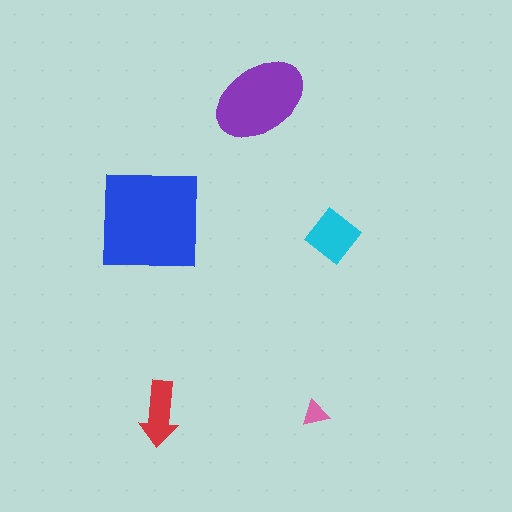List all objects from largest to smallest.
The blue square, the purple ellipse, the cyan diamond, the red arrow, the pink triangle.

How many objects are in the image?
There are 5 objects in the image.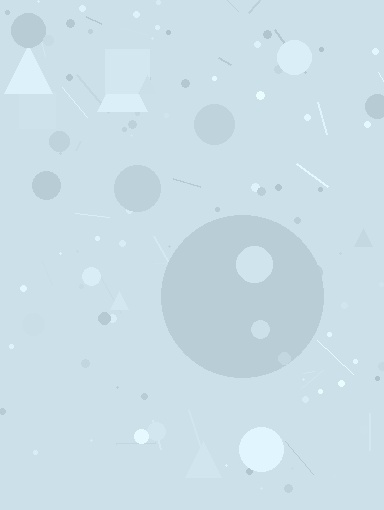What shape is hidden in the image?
A circle is hidden in the image.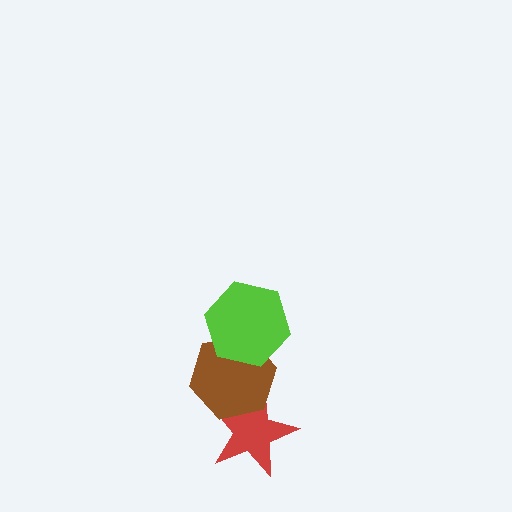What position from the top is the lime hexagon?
The lime hexagon is 1st from the top.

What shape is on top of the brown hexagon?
The lime hexagon is on top of the brown hexagon.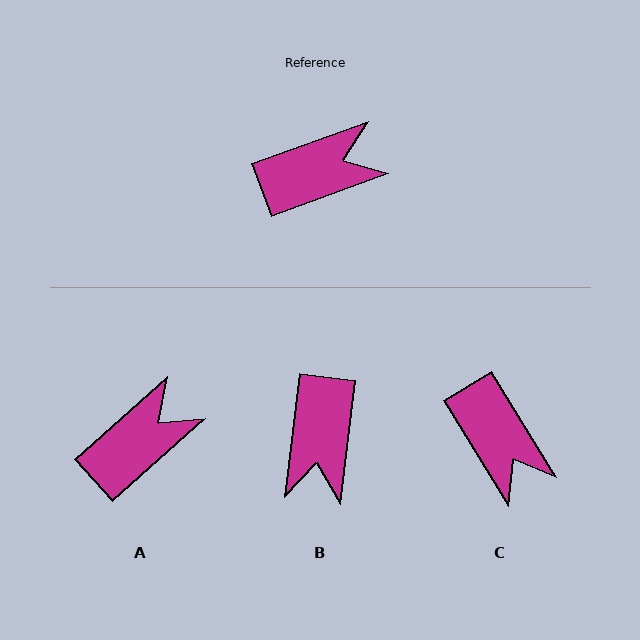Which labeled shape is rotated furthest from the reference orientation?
B, about 117 degrees away.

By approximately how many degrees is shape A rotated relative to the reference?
Approximately 22 degrees counter-clockwise.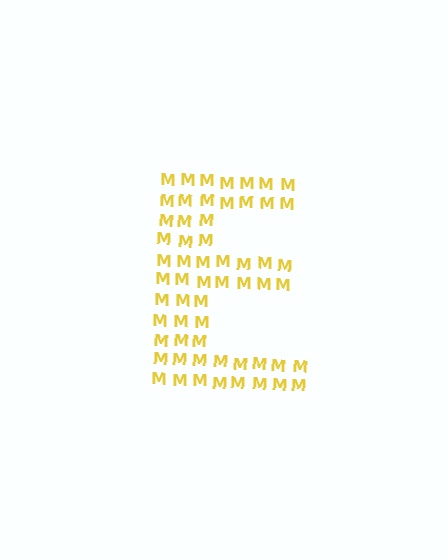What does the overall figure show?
The overall figure shows the letter E.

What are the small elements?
The small elements are letter M's.